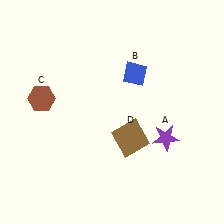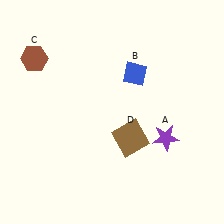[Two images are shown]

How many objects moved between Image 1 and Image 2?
1 object moved between the two images.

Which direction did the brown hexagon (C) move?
The brown hexagon (C) moved up.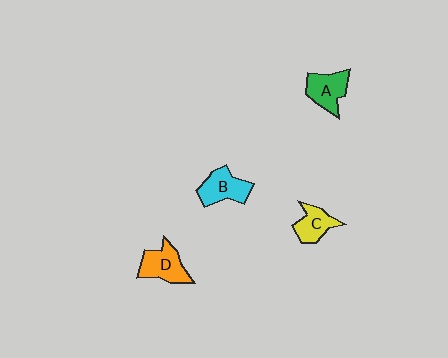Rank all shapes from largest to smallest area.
From largest to smallest: D (orange), B (cyan), A (green), C (yellow).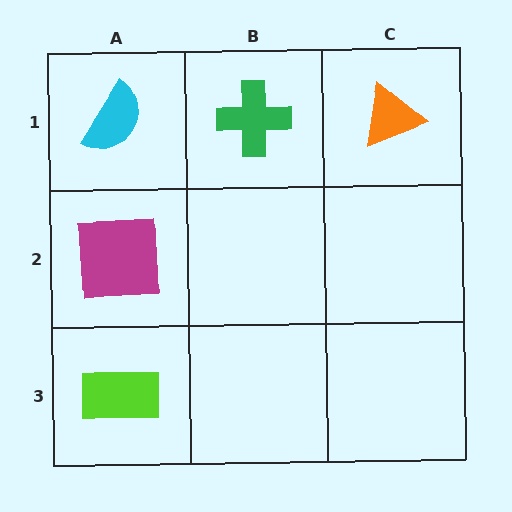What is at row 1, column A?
A cyan semicircle.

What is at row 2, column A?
A magenta square.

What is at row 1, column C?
An orange triangle.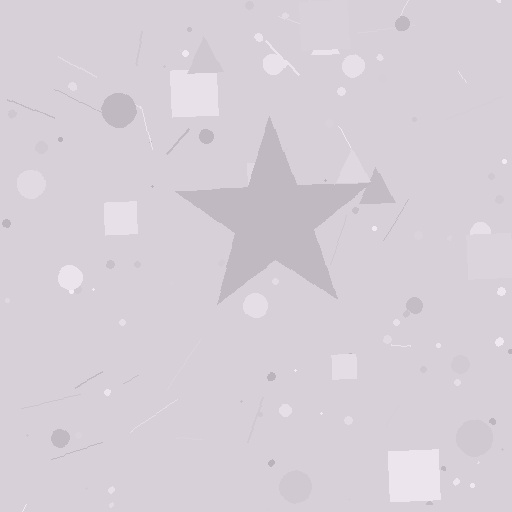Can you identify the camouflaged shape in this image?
The camouflaged shape is a star.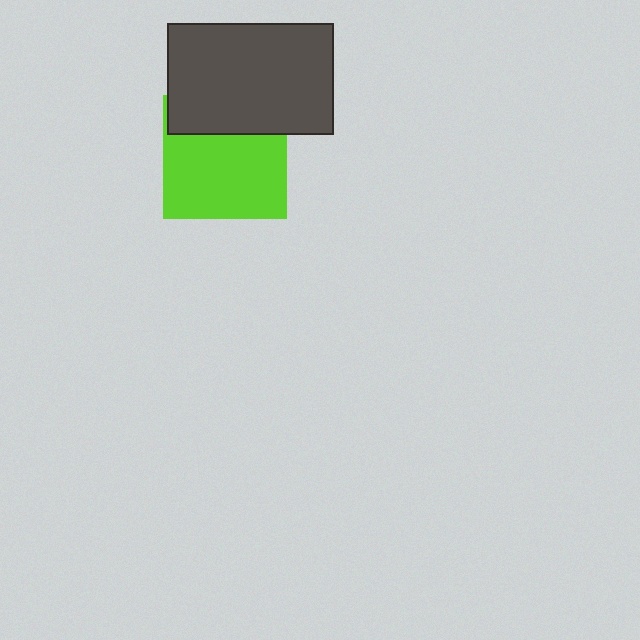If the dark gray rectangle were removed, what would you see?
You would see the complete lime square.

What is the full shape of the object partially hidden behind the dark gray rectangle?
The partially hidden object is a lime square.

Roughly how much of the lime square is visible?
Most of it is visible (roughly 69%).